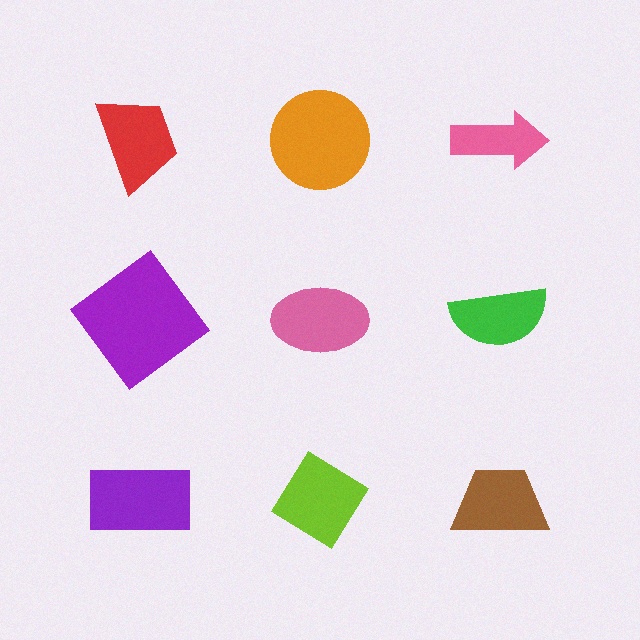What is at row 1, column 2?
An orange circle.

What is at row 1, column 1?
A red trapezoid.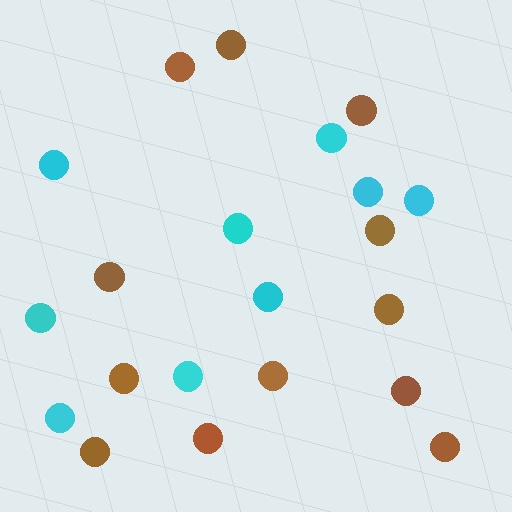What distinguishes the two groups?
There are 2 groups: one group of brown circles (12) and one group of cyan circles (9).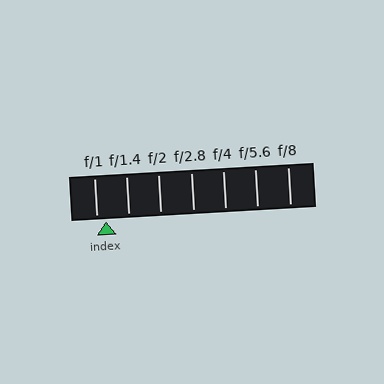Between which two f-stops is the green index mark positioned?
The index mark is between f/1 and f/1.4.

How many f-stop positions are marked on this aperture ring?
There are 7 f-stop positions marked.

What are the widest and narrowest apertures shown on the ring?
The widest aperture shown is f/1 and the narrowest is f/8.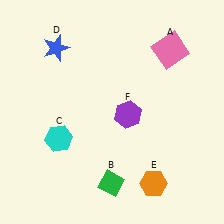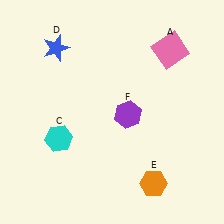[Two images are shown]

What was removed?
The green diamond (B) was removed in Image 2.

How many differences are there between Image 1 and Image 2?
There is 1 difference between the two images.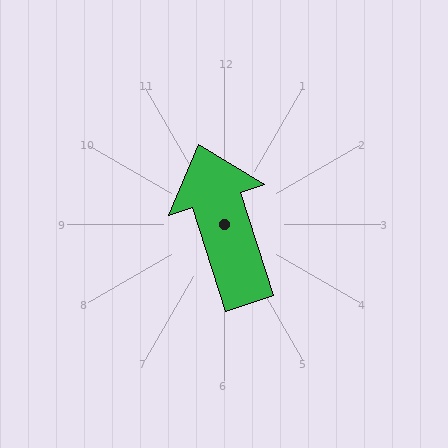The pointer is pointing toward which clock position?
Roughly 11 o'clock.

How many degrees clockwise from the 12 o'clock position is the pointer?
Approximately 342 degrees.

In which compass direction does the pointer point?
North.